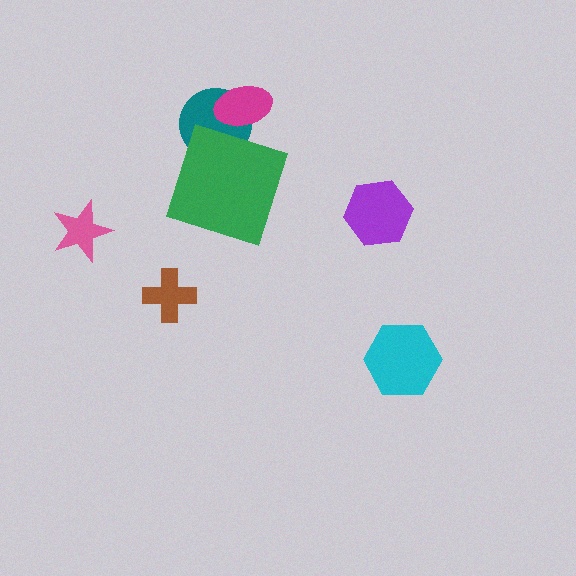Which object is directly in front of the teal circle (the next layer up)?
The magenta ellipse is directly in front of the teal circle.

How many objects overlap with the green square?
1 object overlaps with the green square.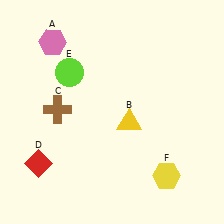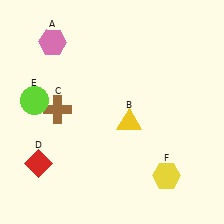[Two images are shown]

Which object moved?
The lime circle (E) moved left.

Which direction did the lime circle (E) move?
The lime circle (E) moved left.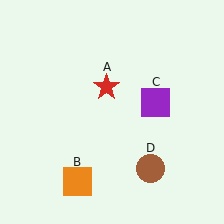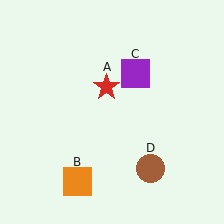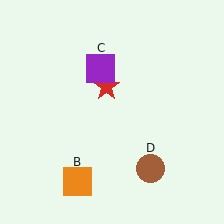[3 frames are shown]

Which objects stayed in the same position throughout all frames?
Red star (object A) and orange square (object B) and brown circle (object D) remained stationary.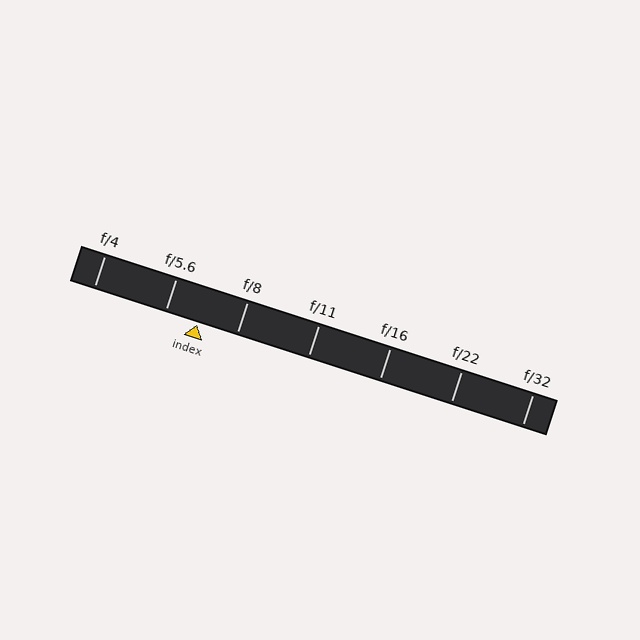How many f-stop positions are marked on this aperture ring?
There are 7 f-stop positions marked.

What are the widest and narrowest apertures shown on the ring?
The widest aperture shown is f/4 and the narrowest is f/32.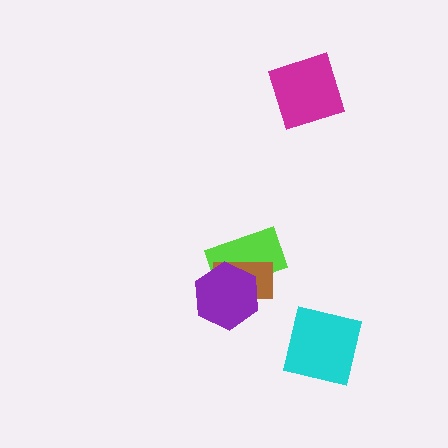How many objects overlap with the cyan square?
0 objects overlap with the cyan square.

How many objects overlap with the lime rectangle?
2 objects overlap with the lime rectangle.